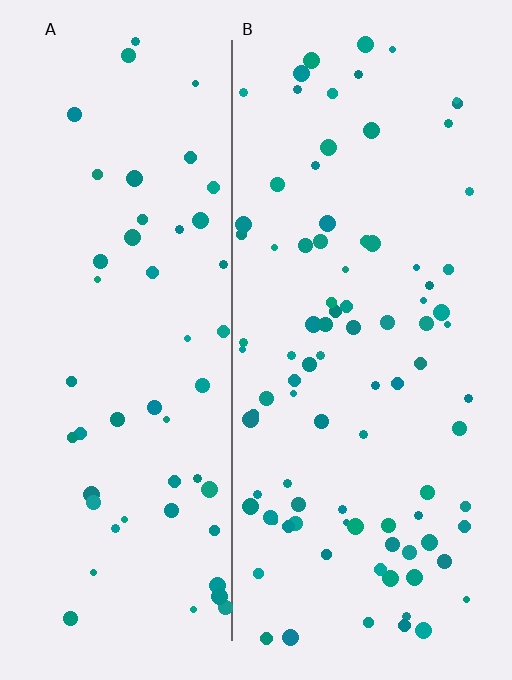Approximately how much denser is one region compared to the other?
Approximately 1.8× — region B over region A.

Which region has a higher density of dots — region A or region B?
B (the right).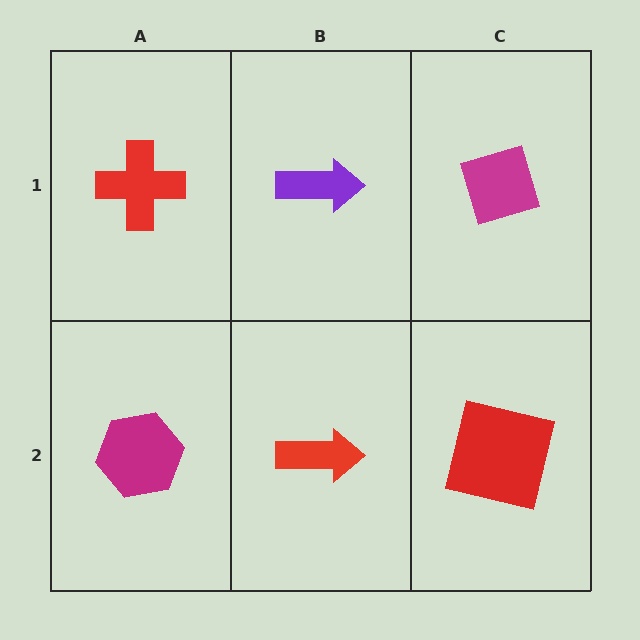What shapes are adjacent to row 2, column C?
A magenta diamond (row 1, column C), a red arrow (row 2, column B).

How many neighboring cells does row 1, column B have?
3.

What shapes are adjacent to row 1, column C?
A red square (row 2, column C), a purple arrow (row 1, column B).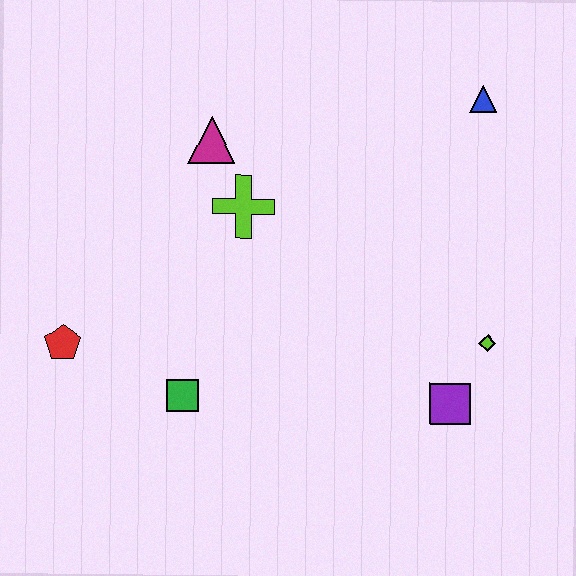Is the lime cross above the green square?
Yes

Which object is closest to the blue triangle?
The lime diamond is closest to the blue triangle.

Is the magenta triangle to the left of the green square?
No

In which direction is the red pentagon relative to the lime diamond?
The red pentagon is to the left of the lime diamond.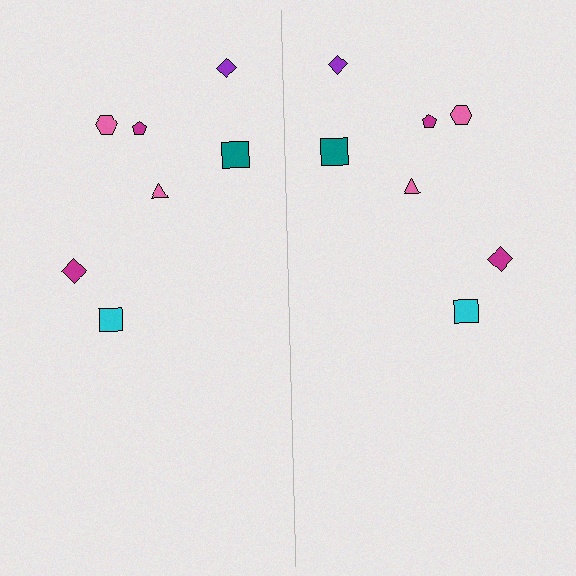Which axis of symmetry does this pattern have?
The pattern has a vertical axis of symmetry running through the center of the image.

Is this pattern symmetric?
Yes, this pattern has bilateral (reflection) symmetry.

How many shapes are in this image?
There are 14 shapes in this image.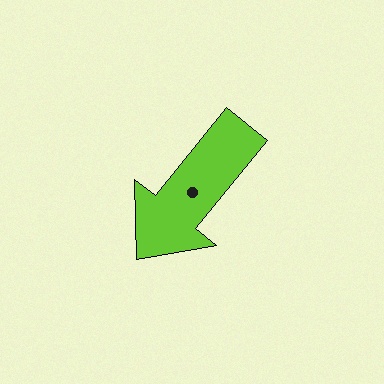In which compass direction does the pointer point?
Southwest.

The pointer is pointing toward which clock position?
Roughly 7 o'clock.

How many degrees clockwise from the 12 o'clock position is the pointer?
Approximately 219 degrees.